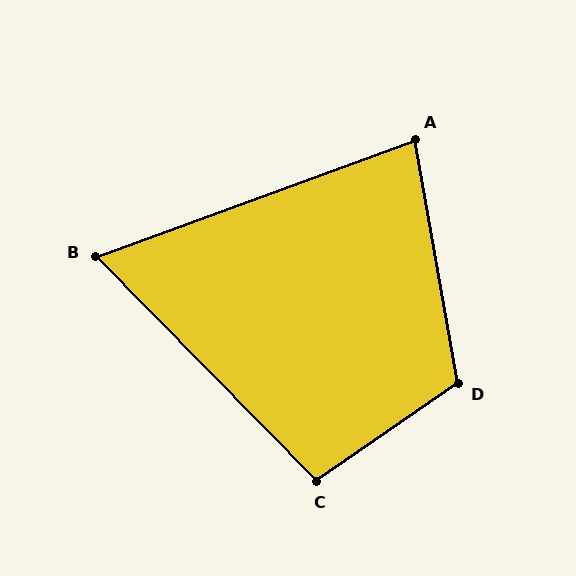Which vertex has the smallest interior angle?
B, at approximately 65 degrees.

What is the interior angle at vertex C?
Approximately 100 degrees (obtuse).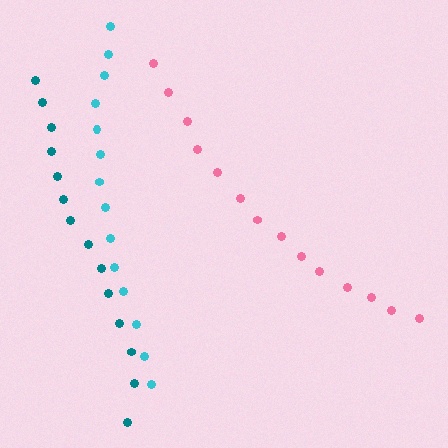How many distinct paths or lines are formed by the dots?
There are 3 distinct paths.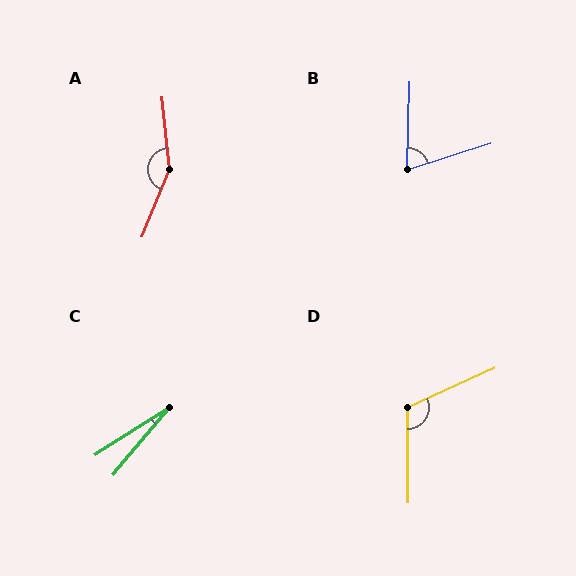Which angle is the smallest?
C, at approximately 17 degrees.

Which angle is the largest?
A, at approximately 153 degrees.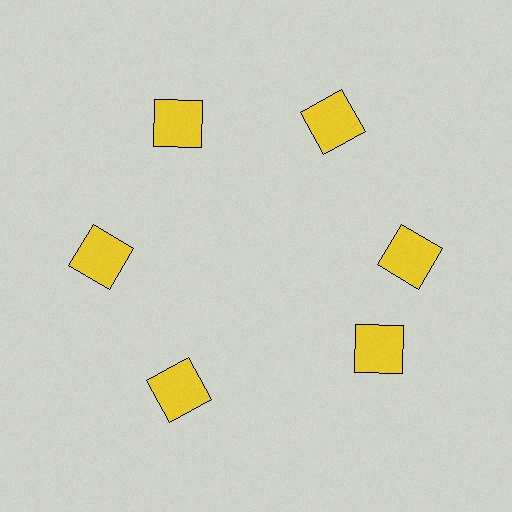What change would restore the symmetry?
The symmetry would be restored by rotating it back into even spacing with its neighbors so that all 6 squares sit at equal angles and equal distance from the center.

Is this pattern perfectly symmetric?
No. The 6 yellow squares are arranged in a ring, but one element near the 5 o'clock position is rotated out of alignment along the ring, breaking the 6-fold rotational symmetry.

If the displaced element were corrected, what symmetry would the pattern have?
It would have 6-fold rotational symmetry — the pattern would map onto itself every 60 degrees.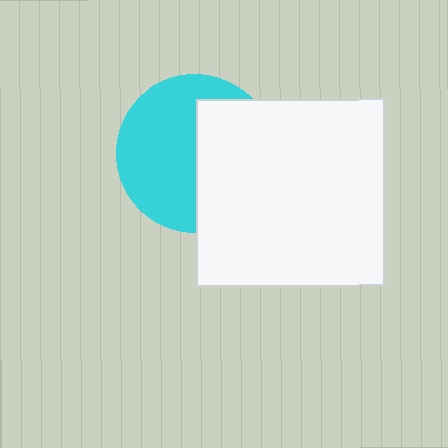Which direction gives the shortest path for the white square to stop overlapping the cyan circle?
Moving right gives the shortest separation.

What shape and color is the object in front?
The object in front is a white square.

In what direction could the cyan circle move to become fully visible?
The cyan circle could move left. That would shift it out from behind the white square entirely.